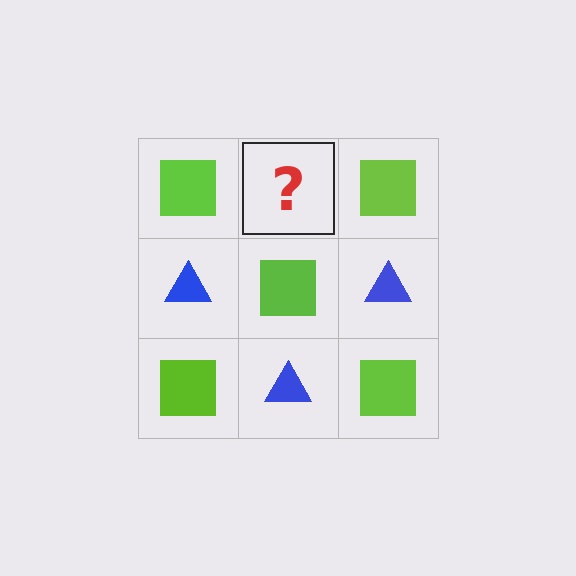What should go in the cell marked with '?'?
The missing cell should contain a blue triangle.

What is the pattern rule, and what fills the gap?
The rule is that it alternates lime square and blue triangle in a checkerboard pattern. The gap should be filled with a blue triangle.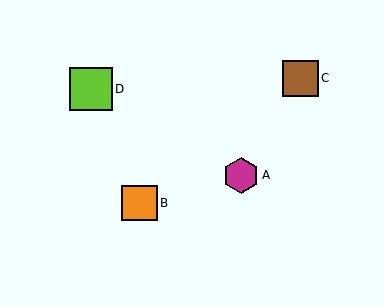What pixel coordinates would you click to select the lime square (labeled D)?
Click at (91, 89) to select the lime square D.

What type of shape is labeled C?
Shape C is a brown square.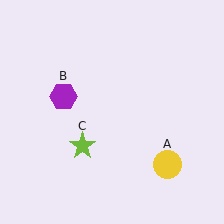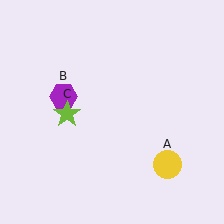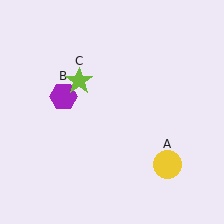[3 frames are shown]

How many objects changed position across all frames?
1 object changed position: lime star (object C).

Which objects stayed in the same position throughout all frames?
Yellow circle (object A) and purple hexagon (object B) remained stationary.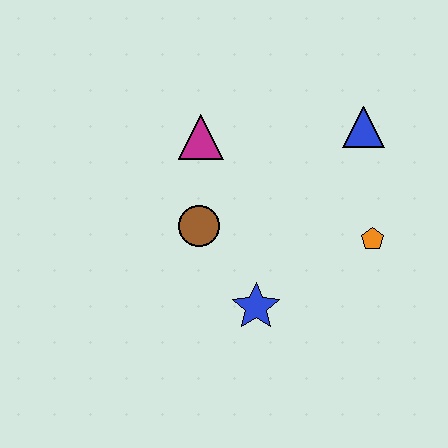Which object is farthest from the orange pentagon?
The magenta triangle is farthest from the orange pentagon.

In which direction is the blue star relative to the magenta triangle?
The blue star is below the magenta triangle.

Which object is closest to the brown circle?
The magenta triangle is closest to the brown circle.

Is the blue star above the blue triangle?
No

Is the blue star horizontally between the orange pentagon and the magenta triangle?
Yes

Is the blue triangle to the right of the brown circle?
Yes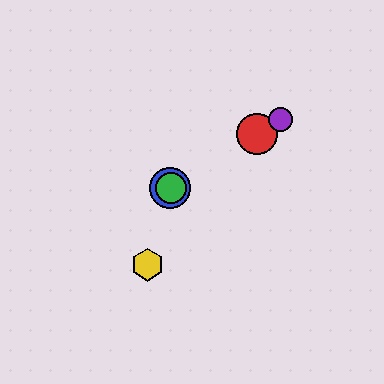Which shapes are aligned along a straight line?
The red circle, the blue circle, the green circle, the purple circle are aligned along a straight line.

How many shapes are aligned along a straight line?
4 shapes (the red circle, the blue circle, the green circle, the purple circle) are aligned along a straight line.